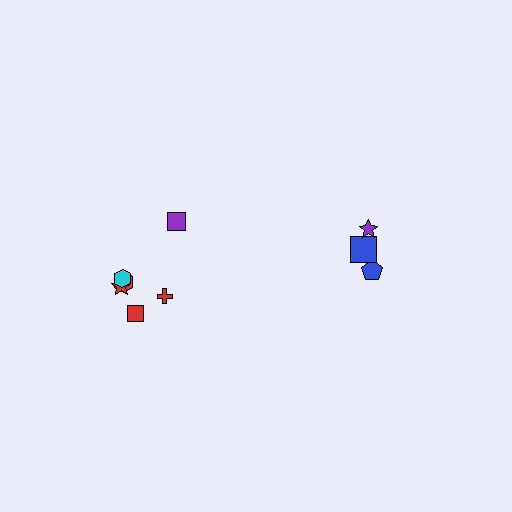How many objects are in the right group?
There are 3 objects.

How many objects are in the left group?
There are 6 objects.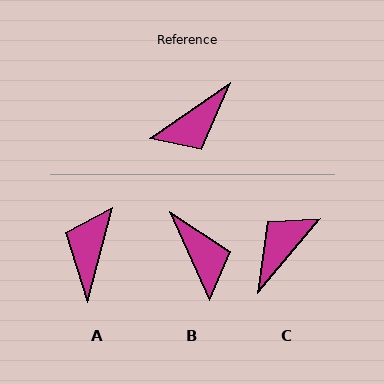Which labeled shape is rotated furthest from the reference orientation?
C, about 165 degrees away.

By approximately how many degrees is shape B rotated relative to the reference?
Approximately 80 degrees counter-clockwise.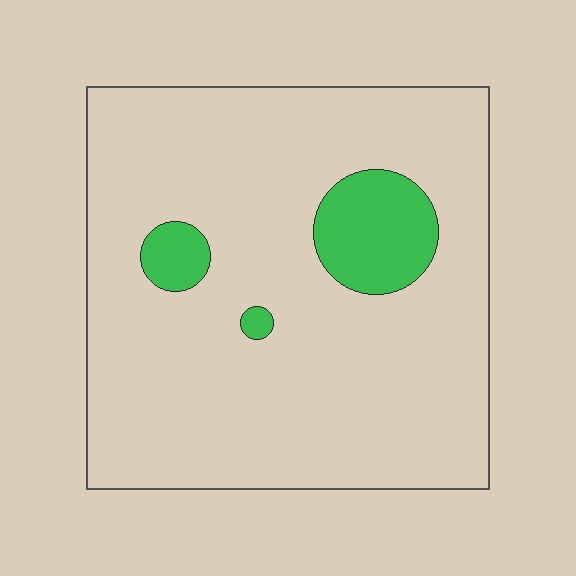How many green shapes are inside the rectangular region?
3.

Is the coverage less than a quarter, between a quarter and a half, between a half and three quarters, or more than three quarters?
Less than a quarter.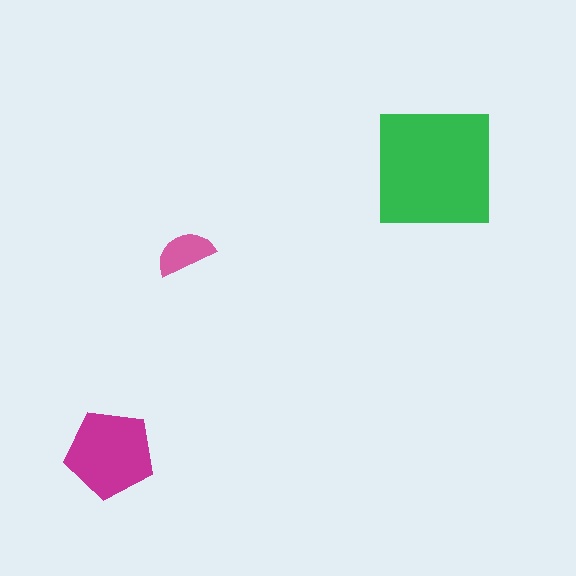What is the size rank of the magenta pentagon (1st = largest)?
2nd.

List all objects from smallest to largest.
The pink semicircle, the magenta pentagon, the green square.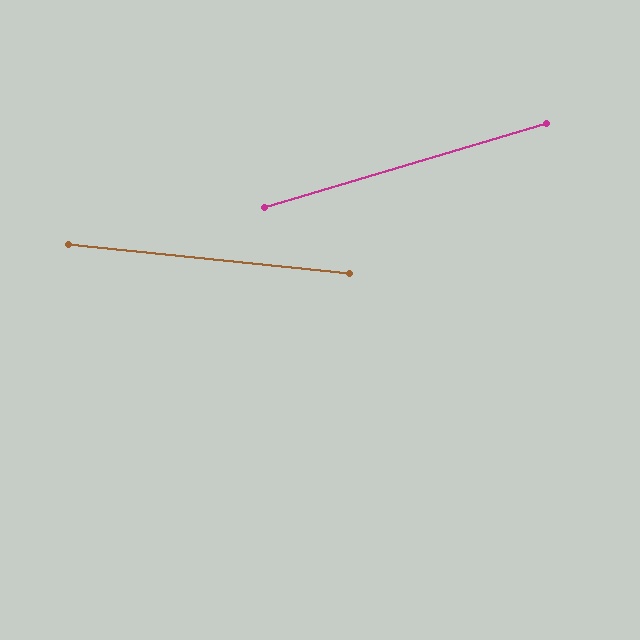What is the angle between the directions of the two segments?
Approximately 22 degrees.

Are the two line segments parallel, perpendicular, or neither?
Neither parallel nor perpendicular — they differ by about 22°.